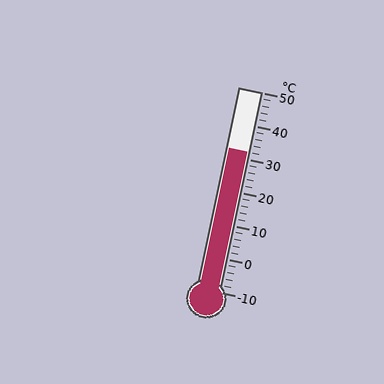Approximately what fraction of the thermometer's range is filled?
The thermometer is filled to approximately 70% of its range.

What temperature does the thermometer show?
The thermometer shows approximately 32°C.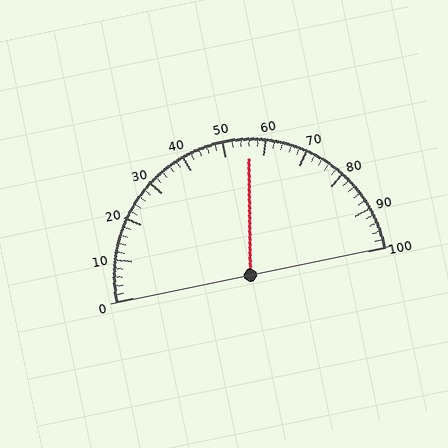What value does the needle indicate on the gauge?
The needle indicates approximately 56.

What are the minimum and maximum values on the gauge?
The gauge ranges from 0 to 100.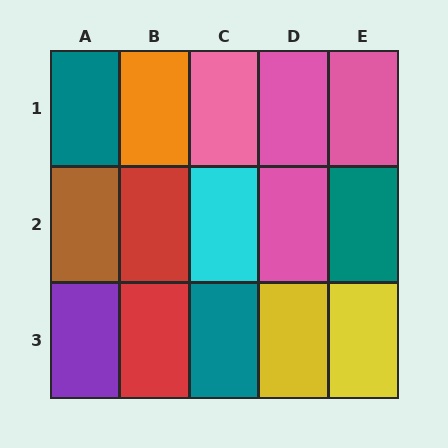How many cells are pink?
4 cells are pink.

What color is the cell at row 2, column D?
Pink.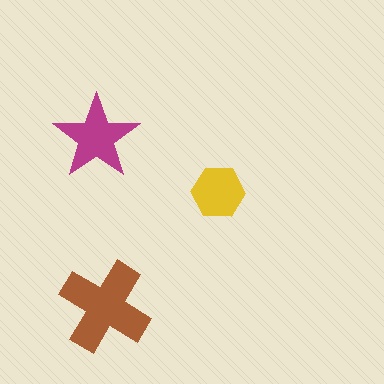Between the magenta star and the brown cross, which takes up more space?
The brown cross.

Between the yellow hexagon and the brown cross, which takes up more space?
The brown cross.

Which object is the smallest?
The yellow hexagon.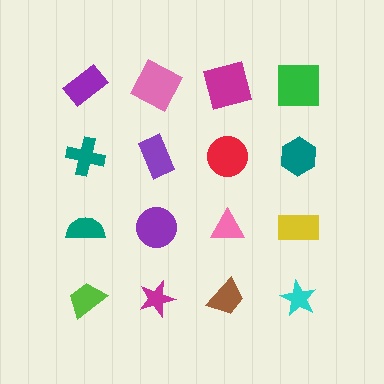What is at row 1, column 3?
A magenta square.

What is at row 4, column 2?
A magenta star.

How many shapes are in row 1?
4 shapes.